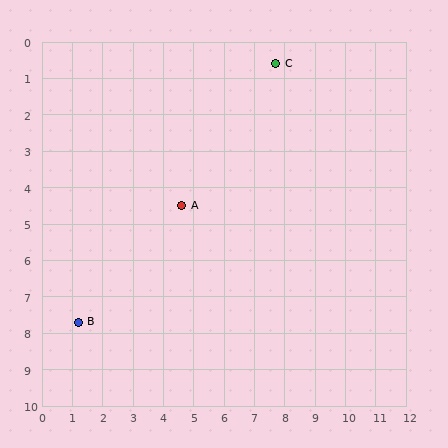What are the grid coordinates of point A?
Point A is at approximately (4.6, 4.5).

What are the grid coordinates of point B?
Point B is at approximately (1.2, 7.7).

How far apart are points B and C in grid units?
Points B and C are about 9.6 grid units apart.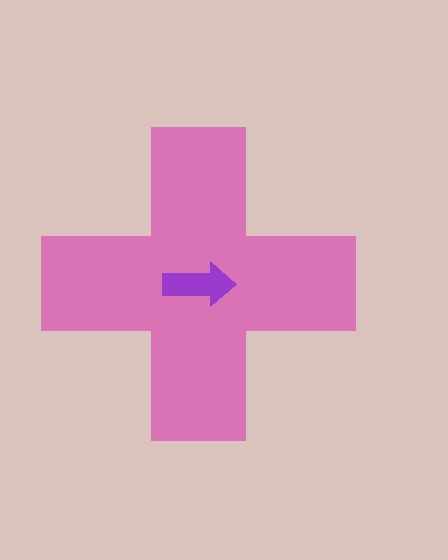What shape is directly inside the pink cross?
The purple arrow.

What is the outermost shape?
The pink cross.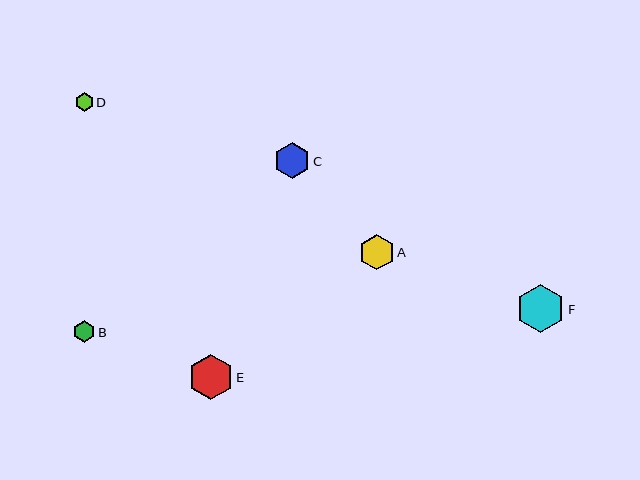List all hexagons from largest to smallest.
From largest to smallest: F, E, C, A, B, D.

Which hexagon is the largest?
Hexagon F is the largest with a size of approximately 48 pixels.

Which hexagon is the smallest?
Hexagon D is the smallest with a size of approximately 18 pixels.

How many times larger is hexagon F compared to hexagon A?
Hexagon F is approximately 1.4 times the size of hexagon A.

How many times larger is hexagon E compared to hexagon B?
Hexagon E is approximately 2.1 times the size of hexagon B.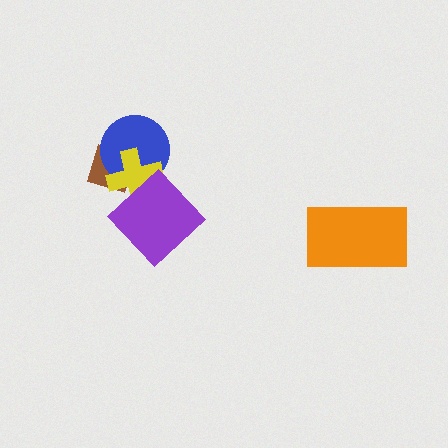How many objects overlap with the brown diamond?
3 objects overlap with the brown diamond.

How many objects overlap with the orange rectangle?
0 objects overlap with the orange rectangle.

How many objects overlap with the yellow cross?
3 objects overlap with the yellow cross.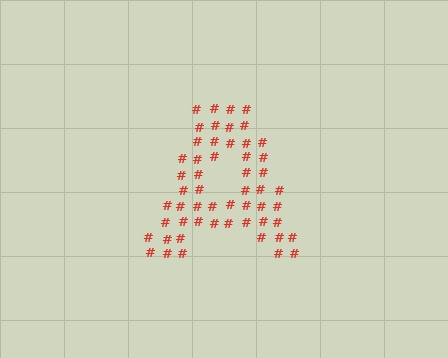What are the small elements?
The small elements are hash symbols.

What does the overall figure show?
The overall figure shows the letter A.